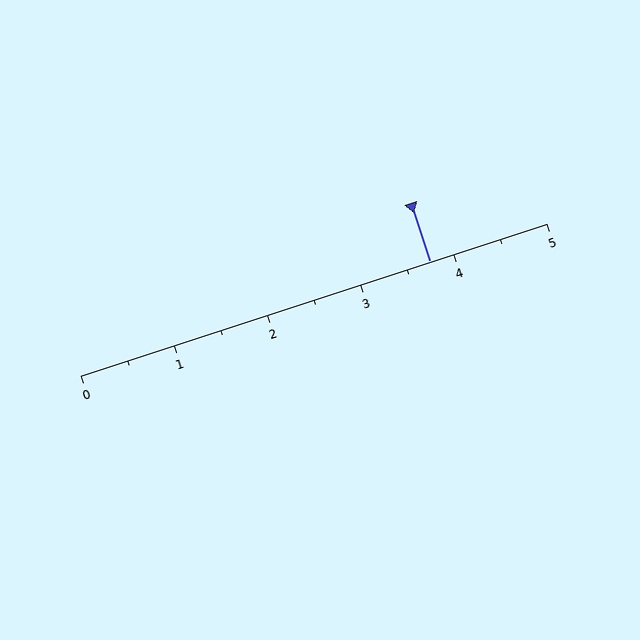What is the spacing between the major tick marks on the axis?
The major ticks are spaced 1 apart.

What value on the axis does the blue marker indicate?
The marker indicates approximately 3.8.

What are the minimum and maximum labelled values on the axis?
The axis runs from 0 to 5.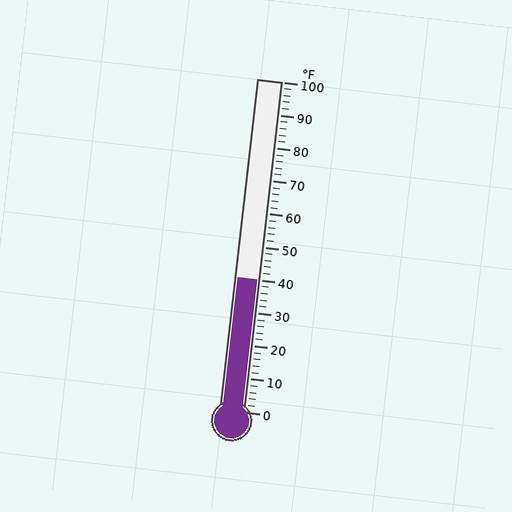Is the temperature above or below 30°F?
The temperature is above 30°F.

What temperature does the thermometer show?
The thermometer shows approximately 40°F.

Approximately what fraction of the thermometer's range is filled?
The thermometer is filled to approximately 40% of its range.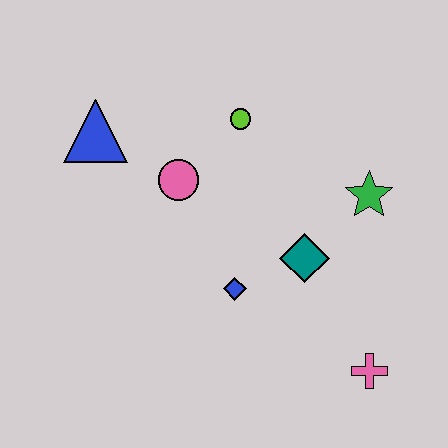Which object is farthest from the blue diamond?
The blue triangle is farthest from the blue diamond.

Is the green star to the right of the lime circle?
Yes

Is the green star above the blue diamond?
Yes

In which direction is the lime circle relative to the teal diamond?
The lime circle is above the teal diamond.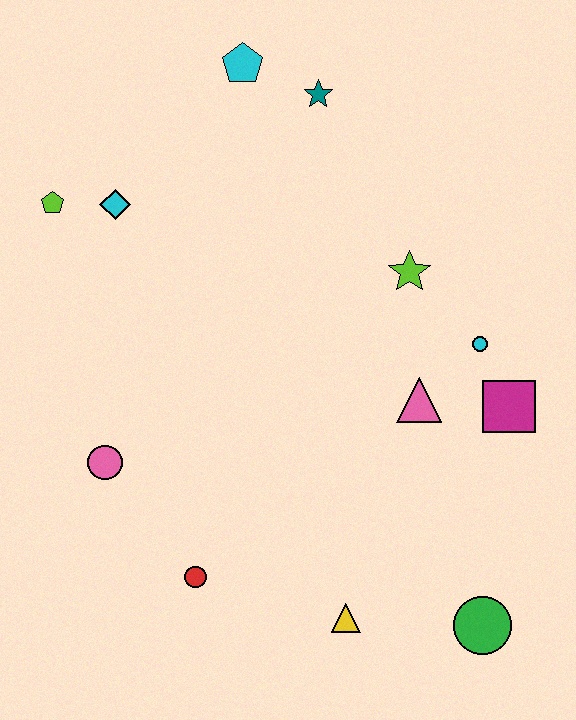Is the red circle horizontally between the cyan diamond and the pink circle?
No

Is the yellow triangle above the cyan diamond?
No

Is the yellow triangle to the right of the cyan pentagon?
Yes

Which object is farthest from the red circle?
The cyan pentagon is farthest from the red circle.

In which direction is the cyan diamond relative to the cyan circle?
The cyan diamond is to the left of the cyan circle.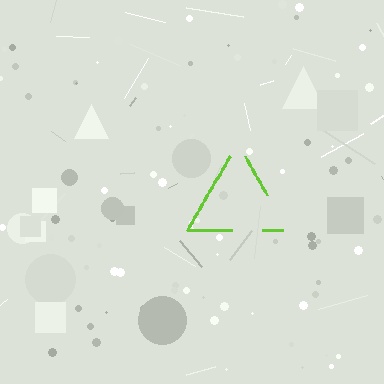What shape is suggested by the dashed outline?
The dashed outline suggests a triangle.